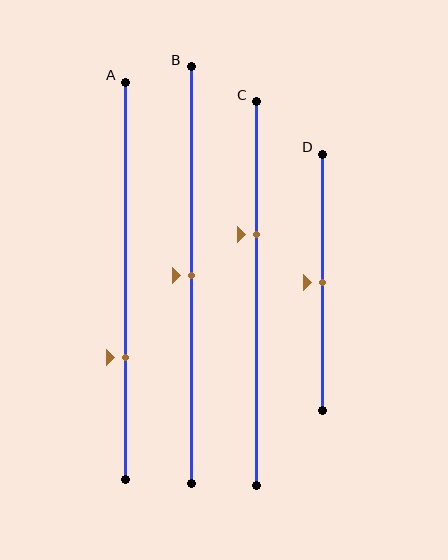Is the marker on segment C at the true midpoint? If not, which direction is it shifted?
No, the marker on segment C is shifted upward by about 15% of the segment length.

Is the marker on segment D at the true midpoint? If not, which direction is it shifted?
Yes, the marker on segment D is at the true midpoint.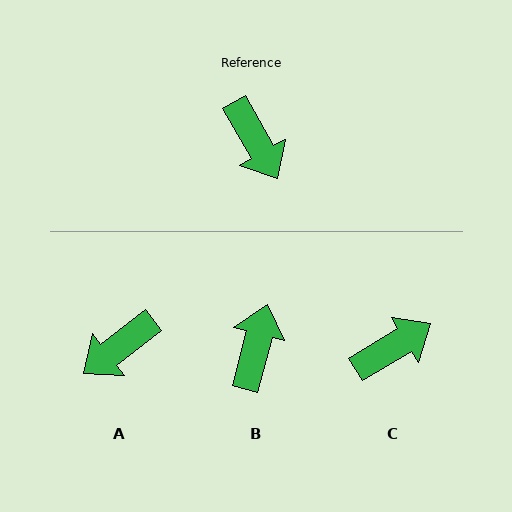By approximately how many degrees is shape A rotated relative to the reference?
Approximately 82 degrees clockwise.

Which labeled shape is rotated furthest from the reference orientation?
B, about 136 degrees away.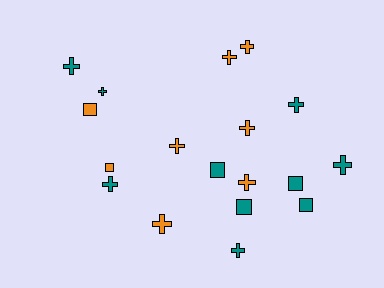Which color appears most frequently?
Teal, with 10 objects.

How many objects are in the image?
There are 18 objects.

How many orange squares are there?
There are 2 orange squares.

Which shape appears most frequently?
Cross, with 12 objects.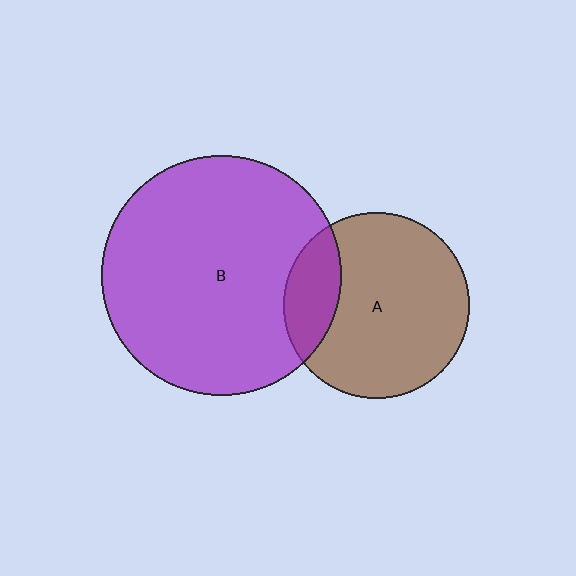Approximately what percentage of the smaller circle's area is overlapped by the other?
Approximately 20%.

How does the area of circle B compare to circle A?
Approximately 1.7 times.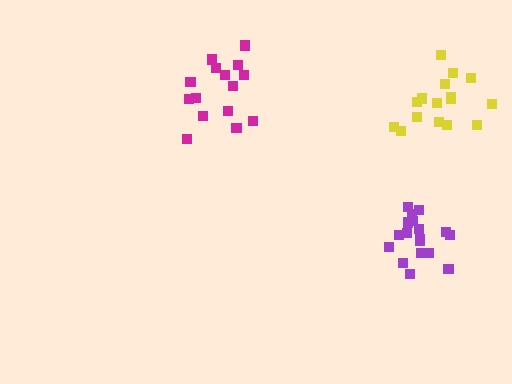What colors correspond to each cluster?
The clusters are colored: magenta, yellow, purple.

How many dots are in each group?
Group 1: 15 dots, Group 2: 16 dots, Group 3: 18 dots (49 total).